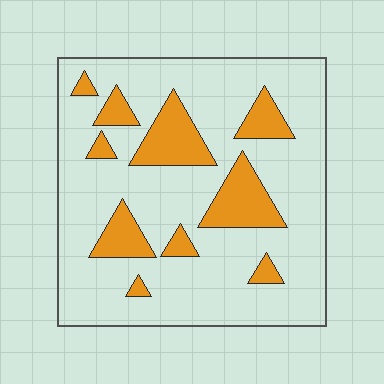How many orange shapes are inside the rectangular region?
10.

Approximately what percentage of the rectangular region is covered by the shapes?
Approximately 20%.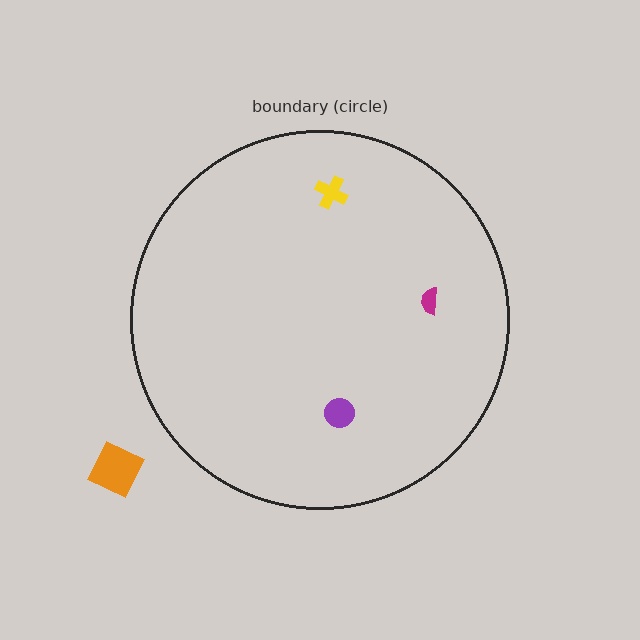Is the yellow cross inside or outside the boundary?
Inside.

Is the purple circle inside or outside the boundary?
Inside.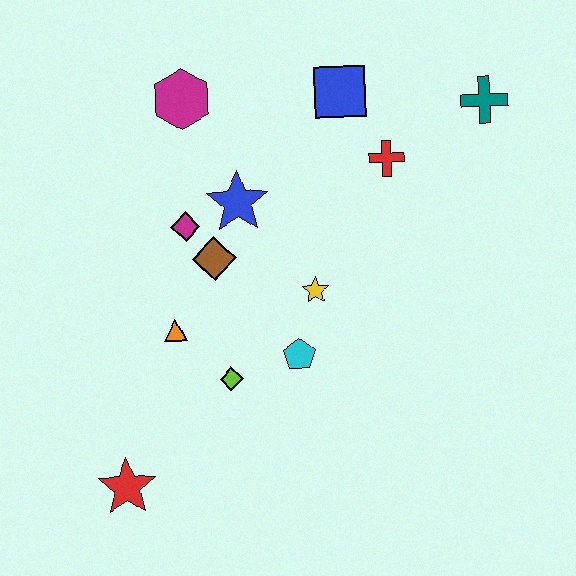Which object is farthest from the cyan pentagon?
The teal cross is farthest from the cyan pentagon.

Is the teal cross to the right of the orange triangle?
Yes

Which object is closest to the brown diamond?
The magenta diamond is closest to the brown diamond.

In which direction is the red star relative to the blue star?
The red star is below the blue star.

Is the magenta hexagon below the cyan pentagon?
No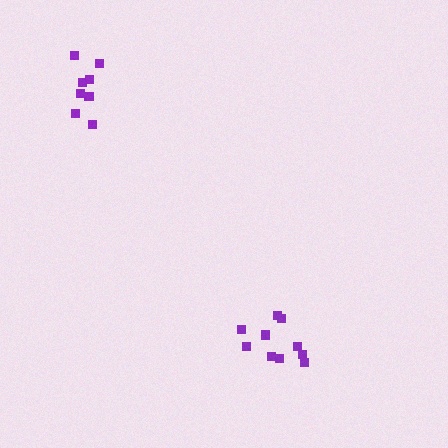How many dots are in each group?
Group 1: 10 dots, Group 2: 8 dots (18 total).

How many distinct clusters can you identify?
There are 2 distinct clusters.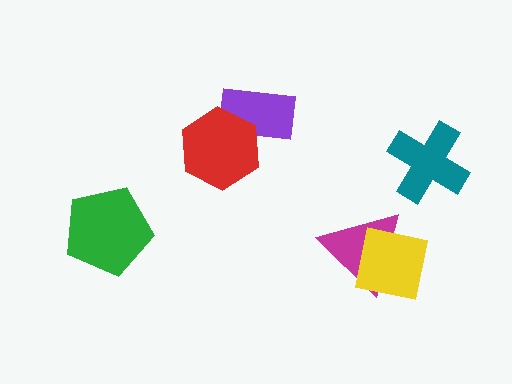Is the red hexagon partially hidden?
No, no other shape covers it.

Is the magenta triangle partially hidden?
Yes, it is partially covered by another shape.